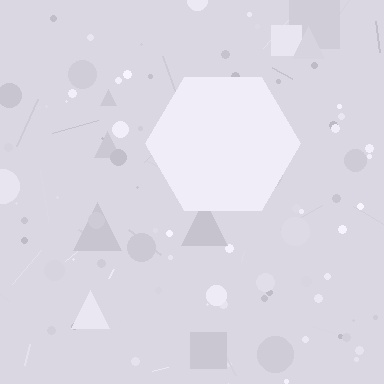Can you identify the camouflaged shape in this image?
The camouflaged shape is a hexagon.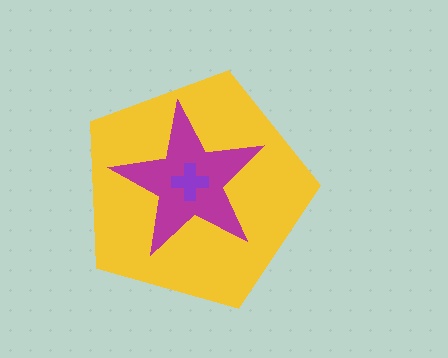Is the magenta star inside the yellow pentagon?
Yes.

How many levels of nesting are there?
3.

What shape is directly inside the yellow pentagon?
The magenta star.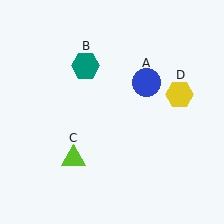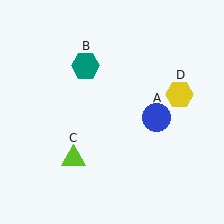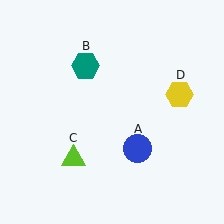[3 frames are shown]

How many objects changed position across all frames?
1 object changed position: blue circle (object A).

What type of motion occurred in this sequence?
The blue circle (object A) rotated clockwise around the center of the scene.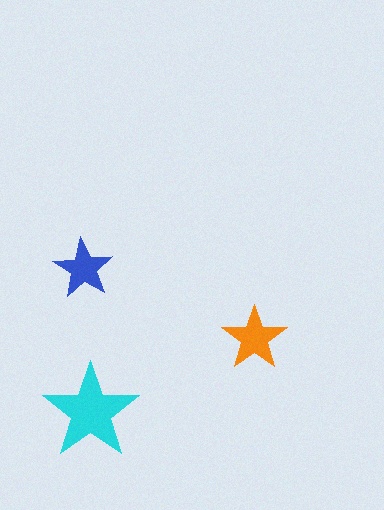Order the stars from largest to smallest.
the cyan one, the orange one, the blue one.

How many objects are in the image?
There are 3 objects in the image.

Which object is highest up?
The blue star is topmost.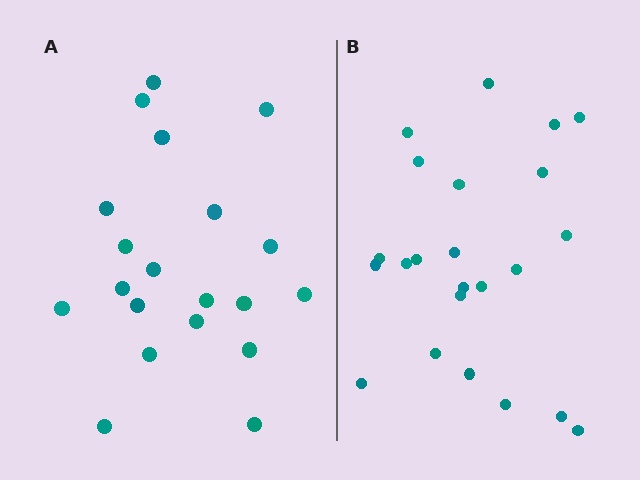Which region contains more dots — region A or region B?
Region B (the right region) has more dots.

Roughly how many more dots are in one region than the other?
Region B has just a few more — roughly 2 or 3 more dots than region A.